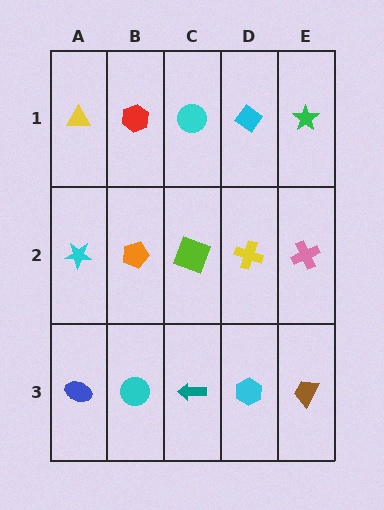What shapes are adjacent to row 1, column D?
A yellow cross (row 2, column D), a cyan circle (row 1, column C), a green star (row 1, column E).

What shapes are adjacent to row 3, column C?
A lime square (row 2, column C), a cyan circle (row 3, column B), a cyan hexagon (row 3, column D).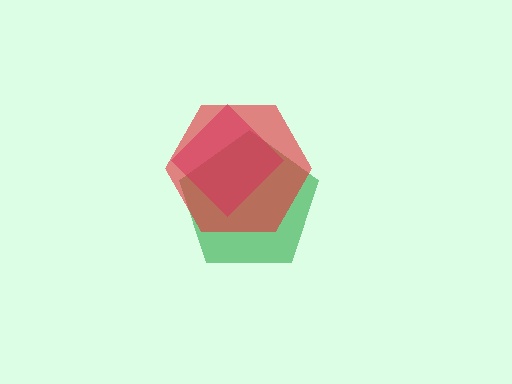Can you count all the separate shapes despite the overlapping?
Yes, there are 3 separate shapes.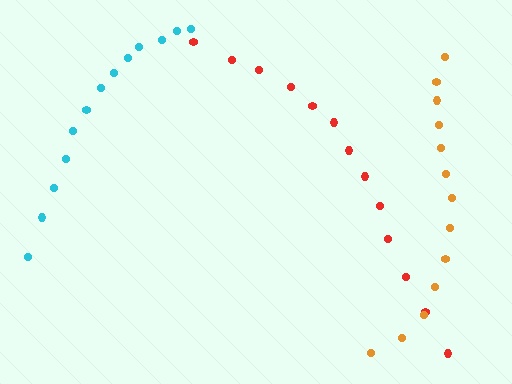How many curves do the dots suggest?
There are 3 distinct paths.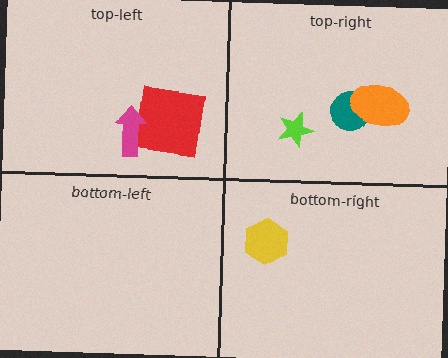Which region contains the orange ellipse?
The top-right region.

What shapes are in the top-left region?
The red square, the magenta arrow.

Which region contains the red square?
The top-left region.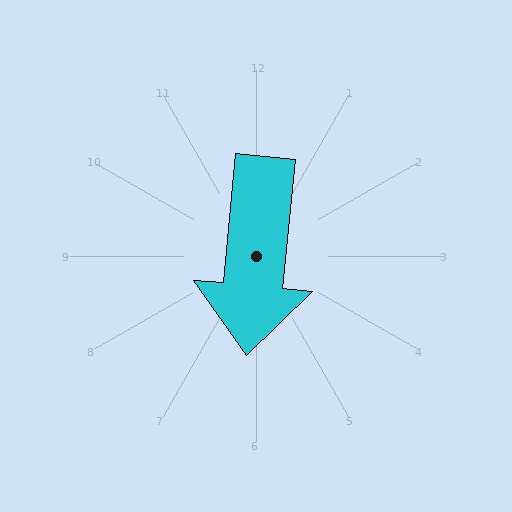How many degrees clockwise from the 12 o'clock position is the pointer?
Approximately 186 degrees.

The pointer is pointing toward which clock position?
Roughly 6 o'clock.